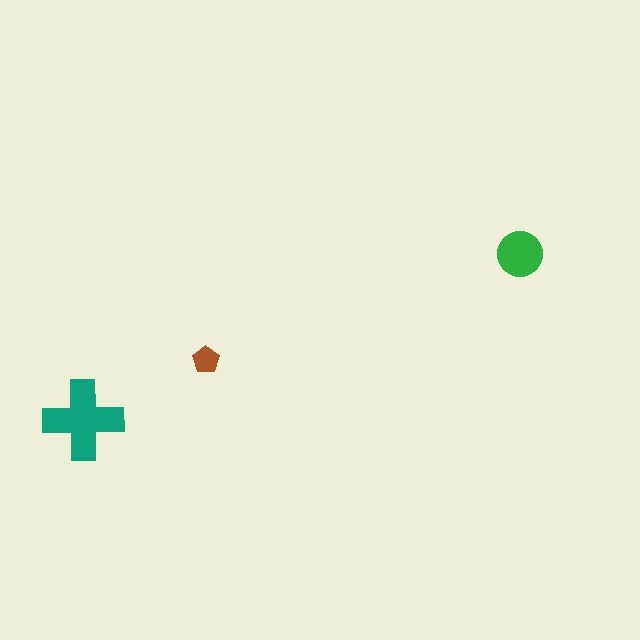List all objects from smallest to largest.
The brown pentagon, the green circle, the teal cross.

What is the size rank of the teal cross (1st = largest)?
1st.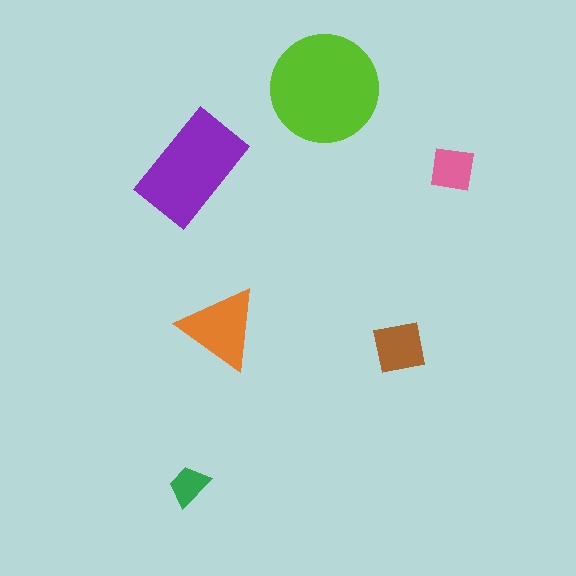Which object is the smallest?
The green trapezoid.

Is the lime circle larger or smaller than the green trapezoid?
Larger.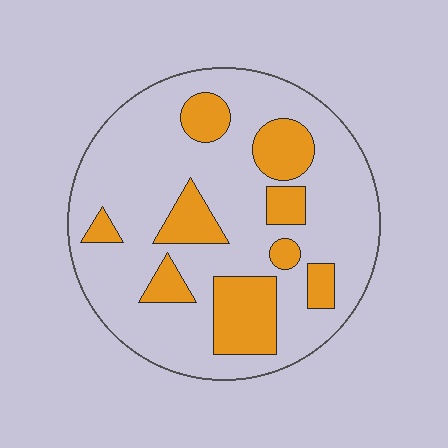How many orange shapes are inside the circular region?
9.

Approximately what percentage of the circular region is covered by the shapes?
Approximately 25%.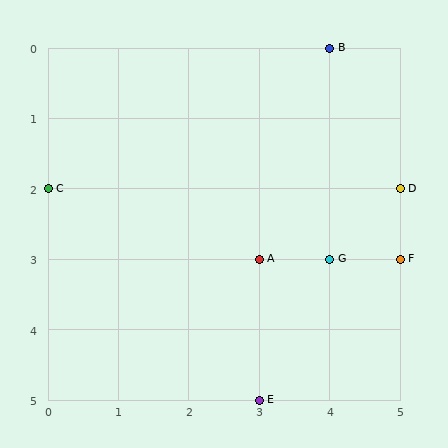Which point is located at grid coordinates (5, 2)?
Point D is at (5, 2).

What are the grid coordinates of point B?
Point B is at grid coordinates (4, 0).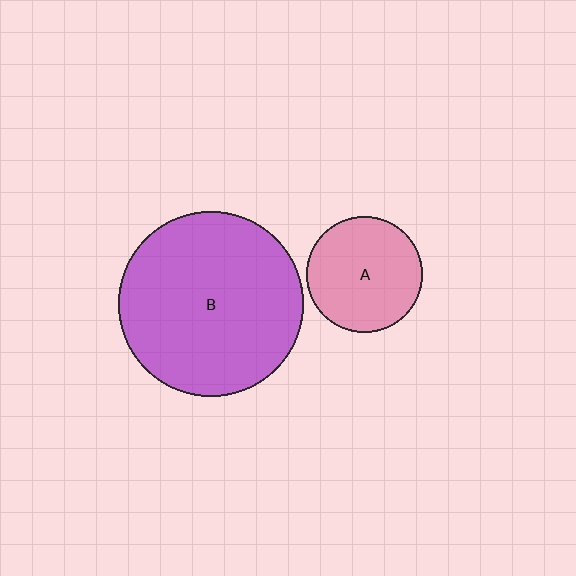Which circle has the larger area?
Circle B (purple).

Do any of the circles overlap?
No, none of the circles overlap.